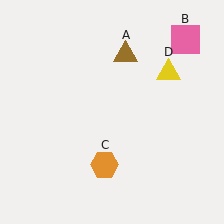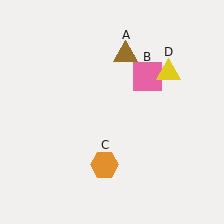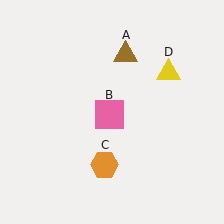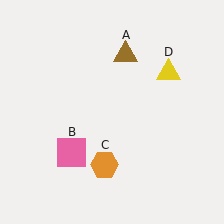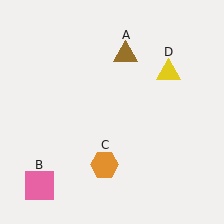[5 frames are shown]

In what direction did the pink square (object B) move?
The pink square (object B) moved down and to the left.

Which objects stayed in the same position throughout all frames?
Brown triangle (object A) and orange hexagon (object C) and yellow triangle (object D) remained stationary.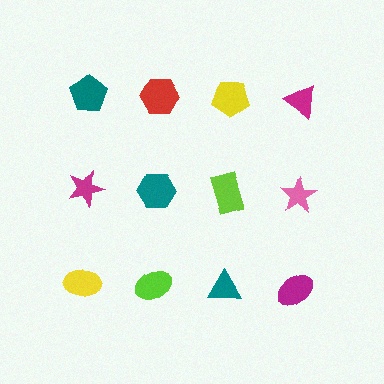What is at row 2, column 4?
A pink star.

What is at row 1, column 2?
A red hexagon.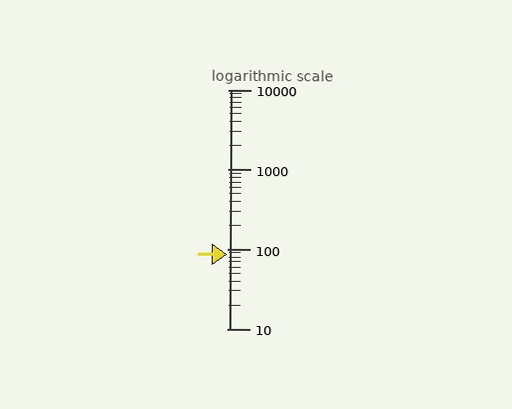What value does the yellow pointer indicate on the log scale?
The pointer indicates approximately 87.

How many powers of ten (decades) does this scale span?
The scale spans 3 decades, from 10 to 10000.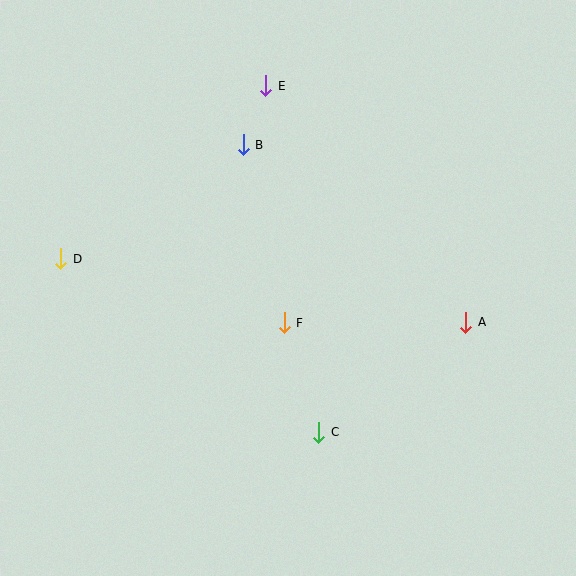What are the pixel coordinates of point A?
Point A is at (466, 322).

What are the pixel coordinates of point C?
Point C is at (319, 432).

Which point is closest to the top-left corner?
Point D is closest to the top-left corner.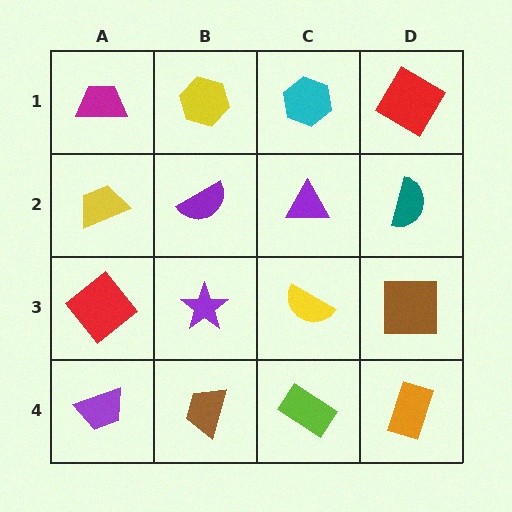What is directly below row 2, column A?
A red diamond.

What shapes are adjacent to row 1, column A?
A yellow trapezoid (row 2, column A), a yellow hexagon (row 1, column B).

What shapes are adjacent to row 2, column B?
A yellow hexagon (row 1, column B), a purple star (row 3, column B), a yellow trapezoid (row 2, column A), a purple triangle (row 2, column C).